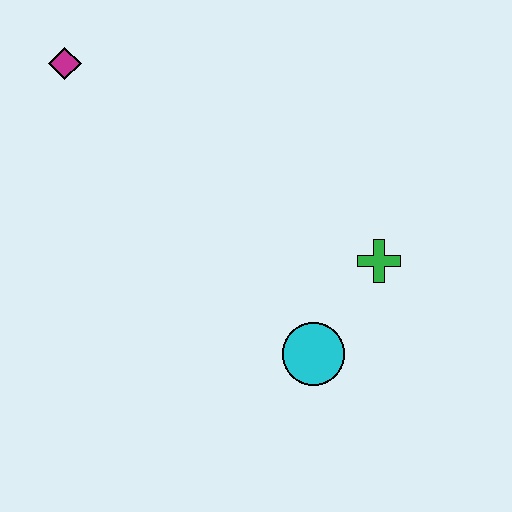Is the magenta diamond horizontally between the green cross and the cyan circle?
No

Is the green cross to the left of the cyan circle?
No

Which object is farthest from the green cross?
The magenta diamond is farthest from the green cross.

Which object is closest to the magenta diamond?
The green cross is closest to the magenta diamond.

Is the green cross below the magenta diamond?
Yes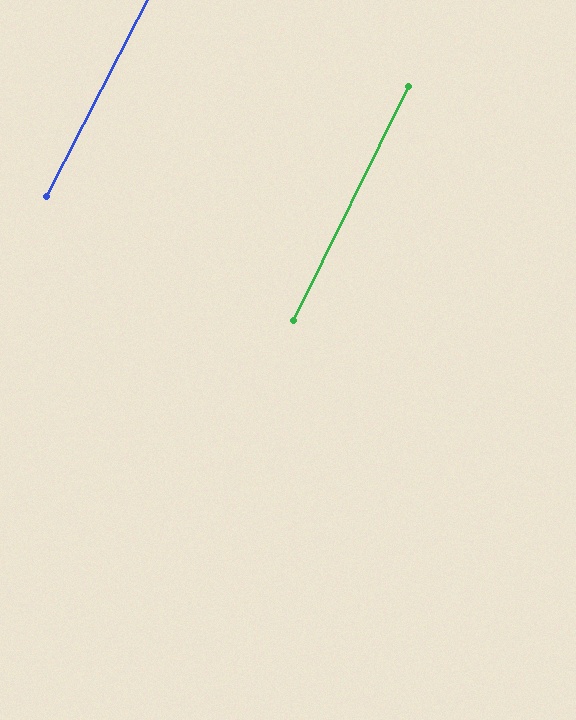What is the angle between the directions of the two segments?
Approximately 1 degree.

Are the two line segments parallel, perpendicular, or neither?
Parallel — their directions differ by only 0.7°.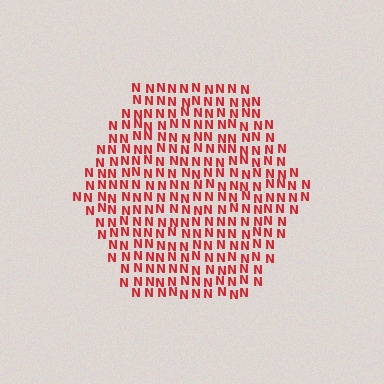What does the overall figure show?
The overall figure shows a hexagon.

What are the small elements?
The small elements are letter N's.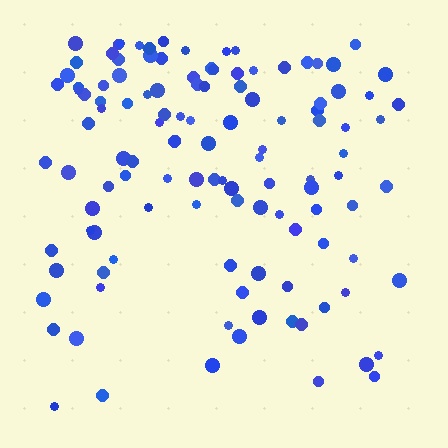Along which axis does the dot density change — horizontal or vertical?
Vertical.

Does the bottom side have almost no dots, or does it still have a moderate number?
Still a moderate number, just noticeably fewer than the top.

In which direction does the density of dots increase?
From bottom to top, with the top side densest.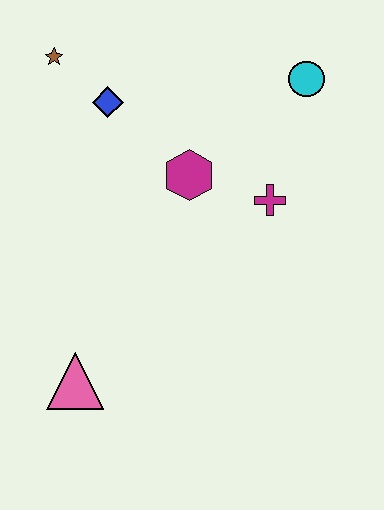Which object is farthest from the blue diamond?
The pink triangle is farthest from the blue diamond.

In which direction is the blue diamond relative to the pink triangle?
The blue diamond is above the pink triangle.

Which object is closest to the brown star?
The blue diamond is closest to the brown star.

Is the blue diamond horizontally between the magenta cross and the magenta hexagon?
No